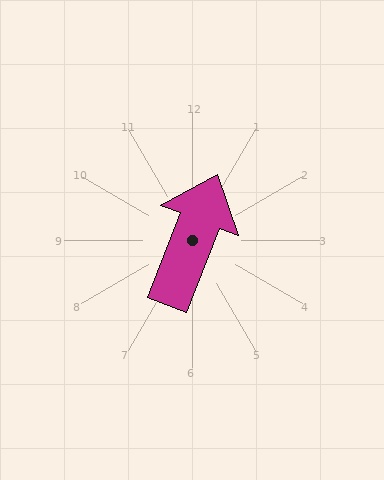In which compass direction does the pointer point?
North.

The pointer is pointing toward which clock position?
Roughly 1 o'clock.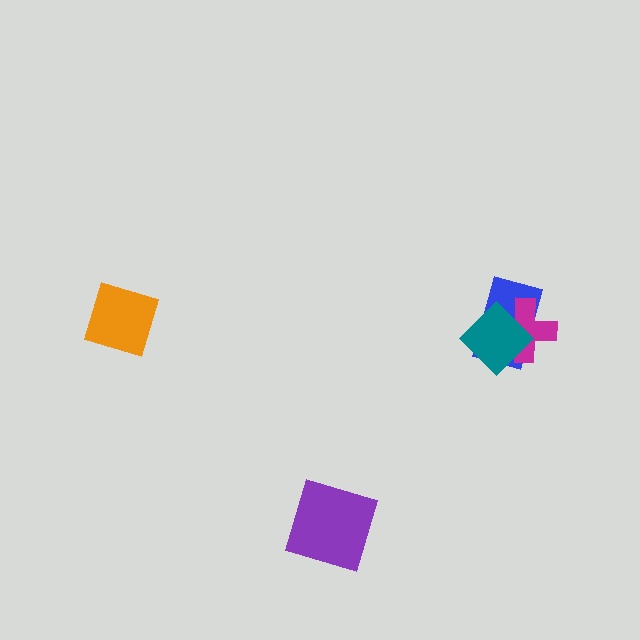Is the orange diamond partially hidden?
No, no other shape covers it.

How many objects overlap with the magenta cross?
2 objects overlap with the magenta cross.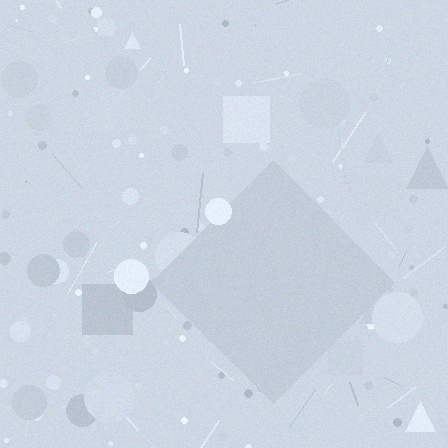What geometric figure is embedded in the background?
A diamond is embedded in the background.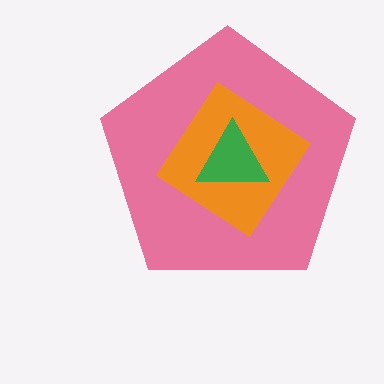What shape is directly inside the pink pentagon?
The orange diamond.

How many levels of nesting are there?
3.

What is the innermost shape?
The green triangle.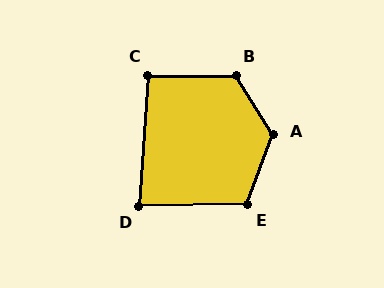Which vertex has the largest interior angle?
A, at approximately 128 degrees.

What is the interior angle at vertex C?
Approximately 94 degrees (approximately right).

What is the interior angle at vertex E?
Approximately 112 degrees (obtuse).